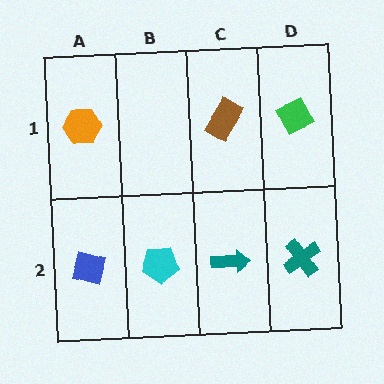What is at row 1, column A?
An orange hexagon.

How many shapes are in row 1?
3 shapes.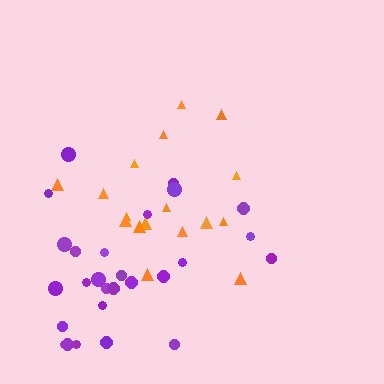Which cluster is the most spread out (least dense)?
Orange.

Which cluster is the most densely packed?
Purple.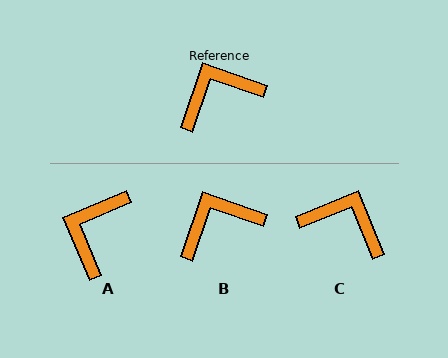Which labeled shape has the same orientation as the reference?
B.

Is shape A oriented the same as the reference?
No, it is off by about 42 degrees.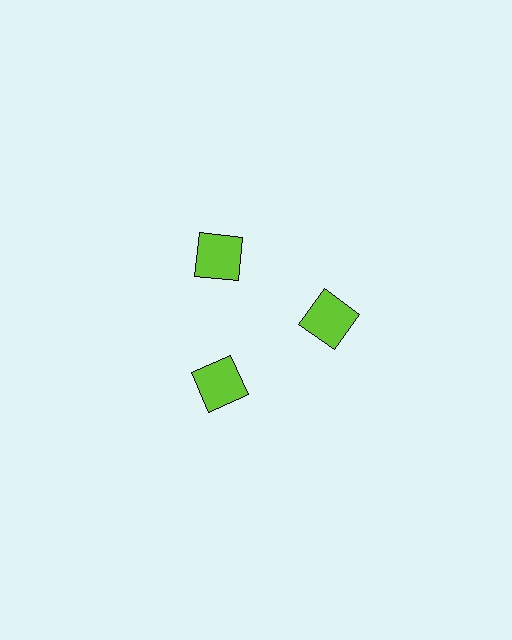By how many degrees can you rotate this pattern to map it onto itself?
The pattern maps onto itself every 120 degrees of rotation.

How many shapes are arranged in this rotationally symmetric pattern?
There are 3 shapes, arranged in 3 groups of 1.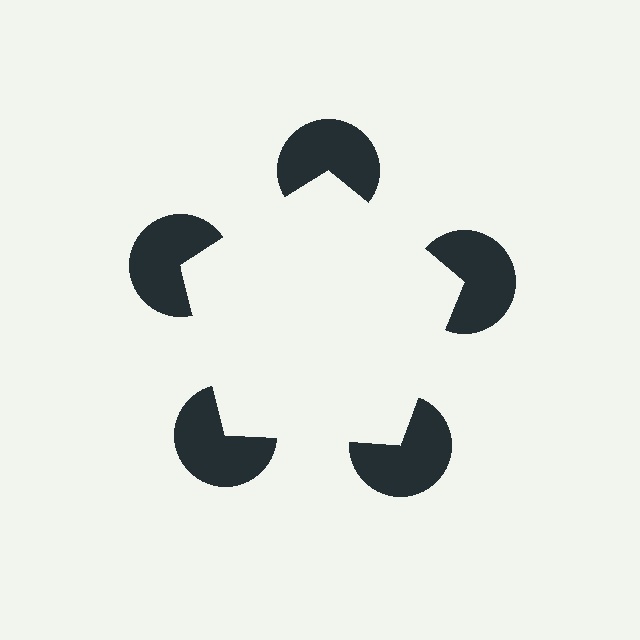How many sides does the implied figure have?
5 sides.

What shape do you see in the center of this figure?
An illusory pentagon — its edges are inferred from the aligned wedge cuts in the pac-man discs, not physically drawn.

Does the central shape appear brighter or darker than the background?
It typically appears slightly brighter than the background, even though no actual brightness change is drawn.